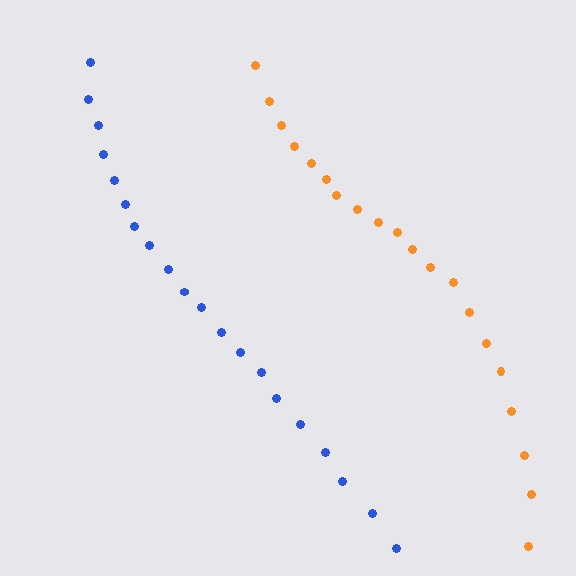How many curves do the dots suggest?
There are 2 distinct paths.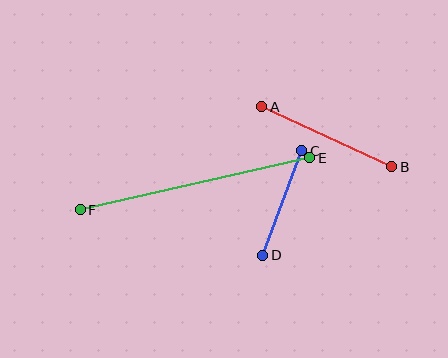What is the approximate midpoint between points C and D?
The midpoint is at approximately (282, 203) pixels.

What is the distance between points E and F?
The distance is approximately 235 pixels.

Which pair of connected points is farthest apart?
Points E and F are farthest apart.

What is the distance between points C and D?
The distance is approximately 112 pixels.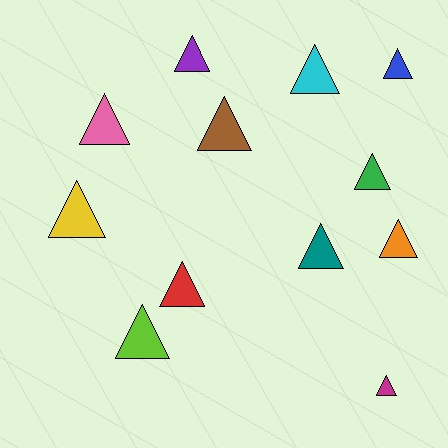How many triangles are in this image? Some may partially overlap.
There are 12 triangles.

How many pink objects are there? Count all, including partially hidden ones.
There is 1 pink object.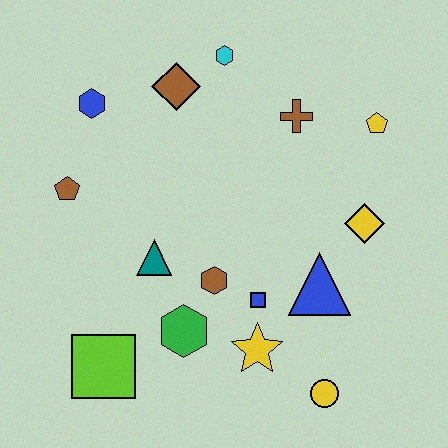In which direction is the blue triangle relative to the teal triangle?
The blue triangle is to the right of the teal triangle.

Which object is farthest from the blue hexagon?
The yellow circle is farthest from the blue hexagon.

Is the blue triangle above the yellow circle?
Yes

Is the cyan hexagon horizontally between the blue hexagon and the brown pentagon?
No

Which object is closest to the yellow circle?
The yellow star is closest to the yellow circle.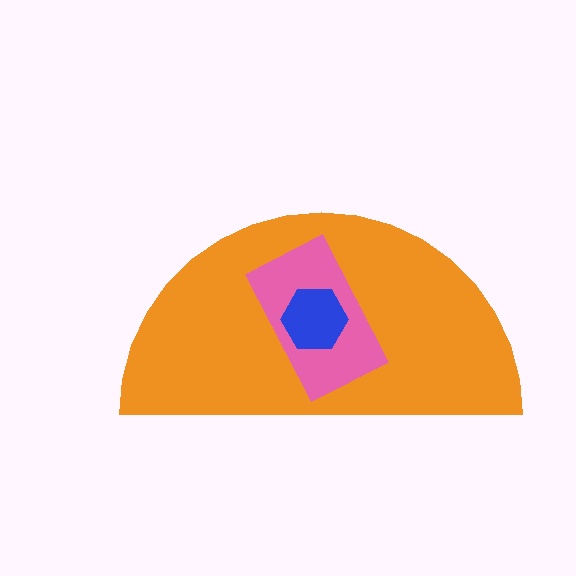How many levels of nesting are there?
3.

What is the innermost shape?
The blue hexagon.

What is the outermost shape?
The orange semicircle.